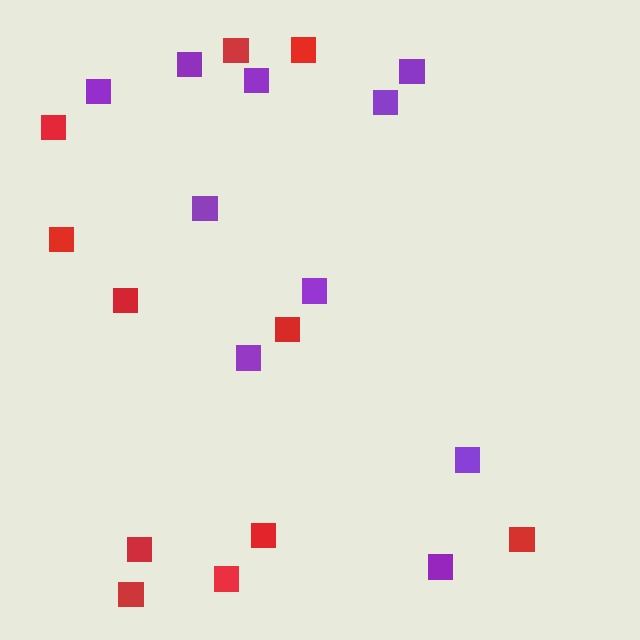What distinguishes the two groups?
There are 2 groups: one group of red squares (11) and one group of purple squares (10).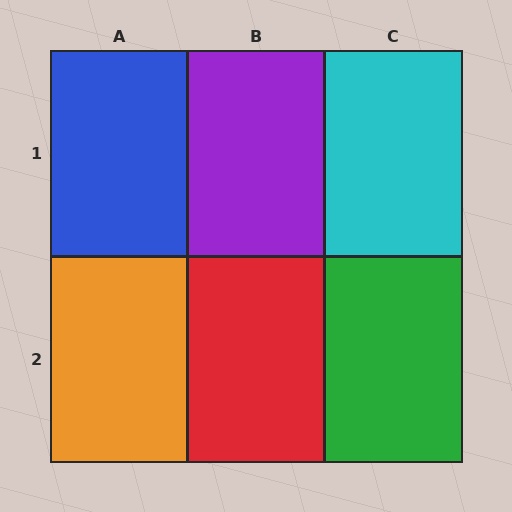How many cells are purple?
1 cell is purple.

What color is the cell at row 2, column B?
Red.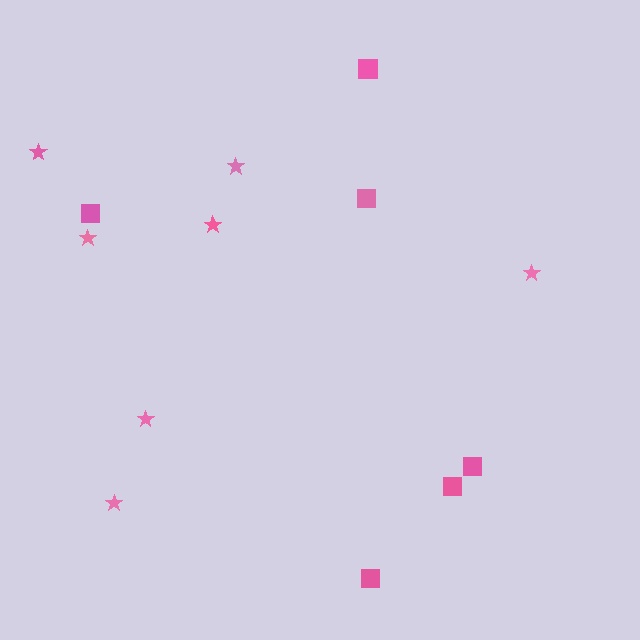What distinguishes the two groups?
There are 2 groups: one group of stars (7) and one group of squares (6).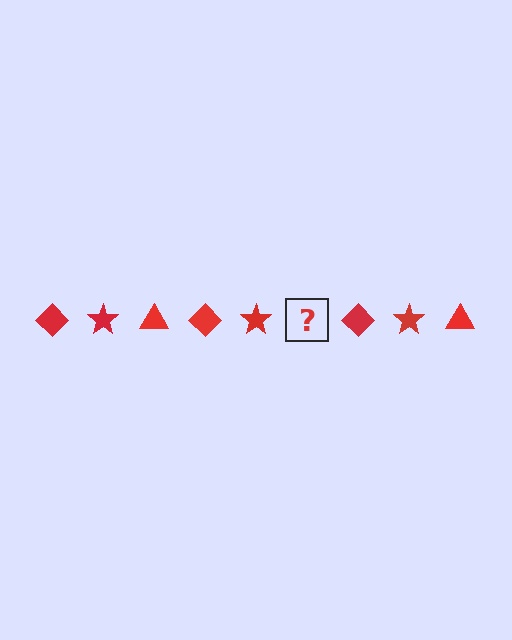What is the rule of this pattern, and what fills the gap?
The rule is that the pattern cycles through diamond, star, triangle shapes in red. The gap should be filled with a red triangle.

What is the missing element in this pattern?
The missing element is a red triangle.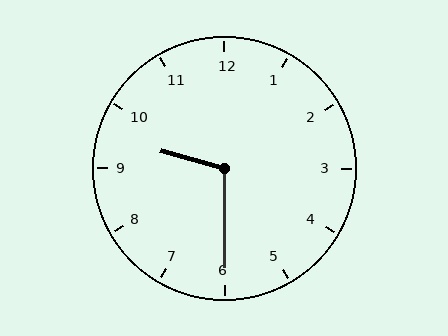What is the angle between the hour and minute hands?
Approximately 105 degrees.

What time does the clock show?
9:30.